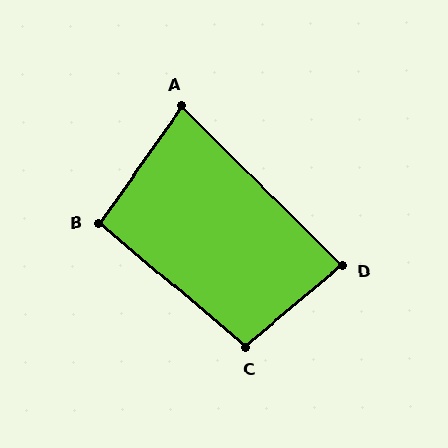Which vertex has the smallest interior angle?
A, at approximately 81 degrees.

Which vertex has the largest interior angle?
C, at approximately 99 degrees.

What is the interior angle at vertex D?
Approximately 85 degrees (approximately right).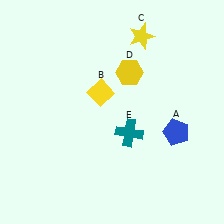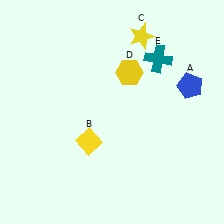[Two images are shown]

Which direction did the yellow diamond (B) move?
The yellow diamond (B) moved down.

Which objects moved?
The objects that moved are: the blue pentagon (A), the yellow diamond (B), the teal cross (E).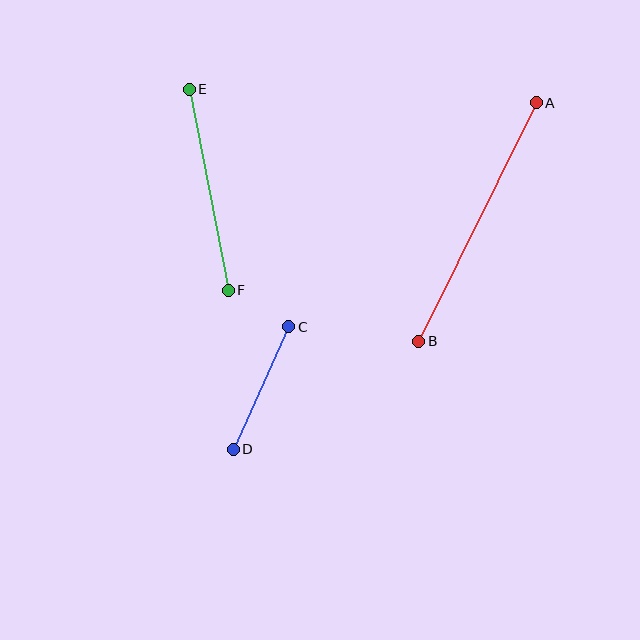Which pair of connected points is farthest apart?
Points A and B are farthest apart.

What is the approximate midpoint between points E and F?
The midpoint is at approximately (209, 190) pixels.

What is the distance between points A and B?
The distance is approximately 266 pixels.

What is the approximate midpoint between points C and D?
The midpoint is at approximately (261, 388) pixels.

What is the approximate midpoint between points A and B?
The midpoint is at approximately (477, 222) pixels.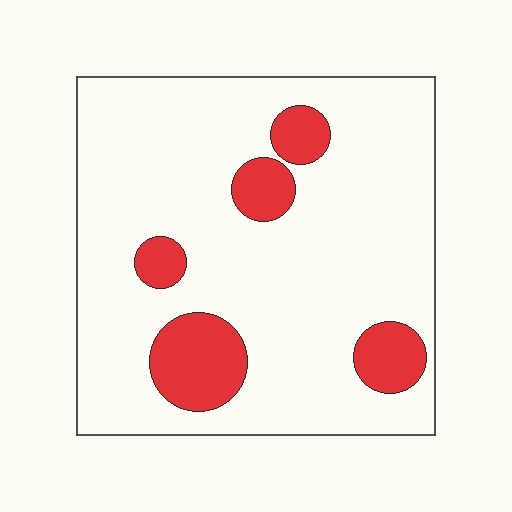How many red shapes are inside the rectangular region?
5.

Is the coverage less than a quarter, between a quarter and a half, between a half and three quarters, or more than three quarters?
Less than a quarter.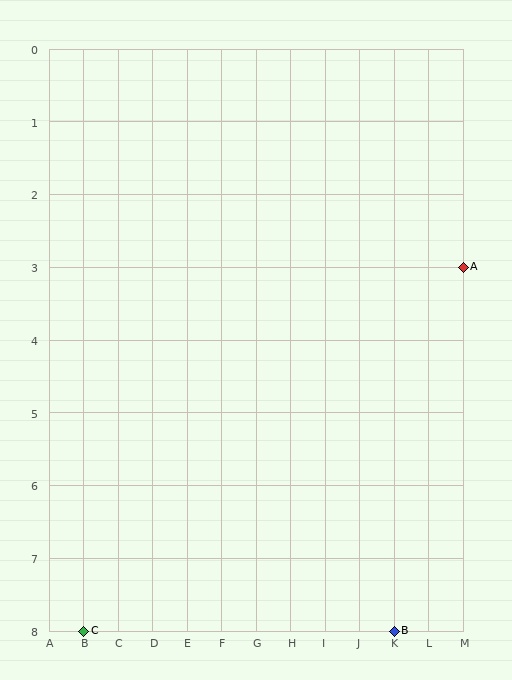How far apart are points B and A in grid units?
Points B and A are 2 columns and 5 rows apart (about 5.4 grid units diagonally).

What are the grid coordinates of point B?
Point B is at grid coordinates (K, 8).